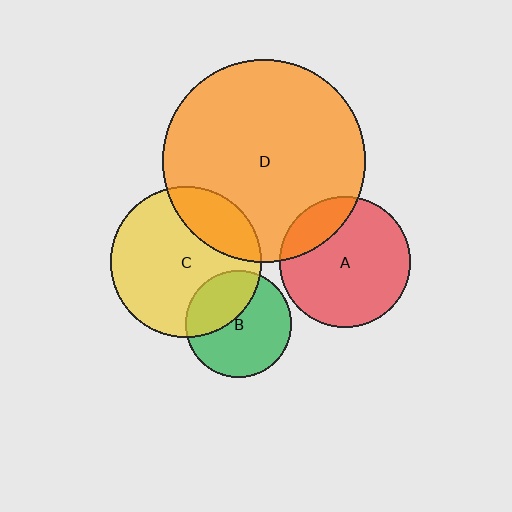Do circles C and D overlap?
Yes.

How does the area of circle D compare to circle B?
Approximately 3.6 times.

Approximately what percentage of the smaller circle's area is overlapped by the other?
Approximately 25%.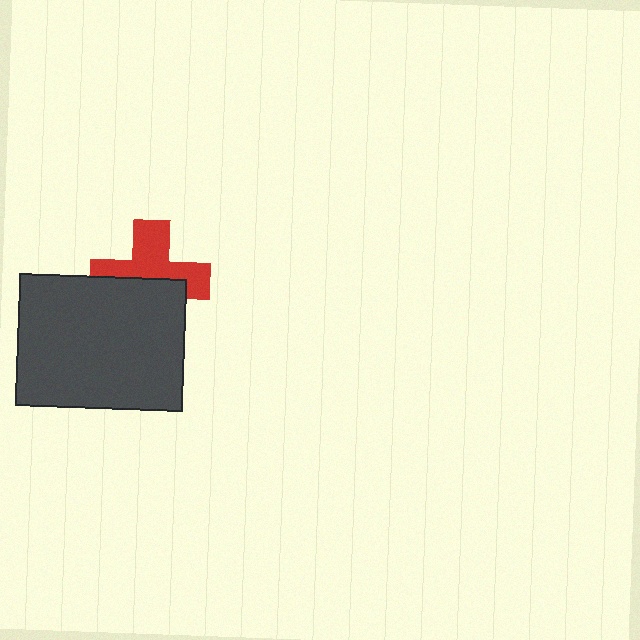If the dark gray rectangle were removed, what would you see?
You would see the complete red cross.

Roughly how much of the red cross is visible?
About half of it is visible (roughly 53%).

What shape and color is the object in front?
The object in front is a dark gray rectangle.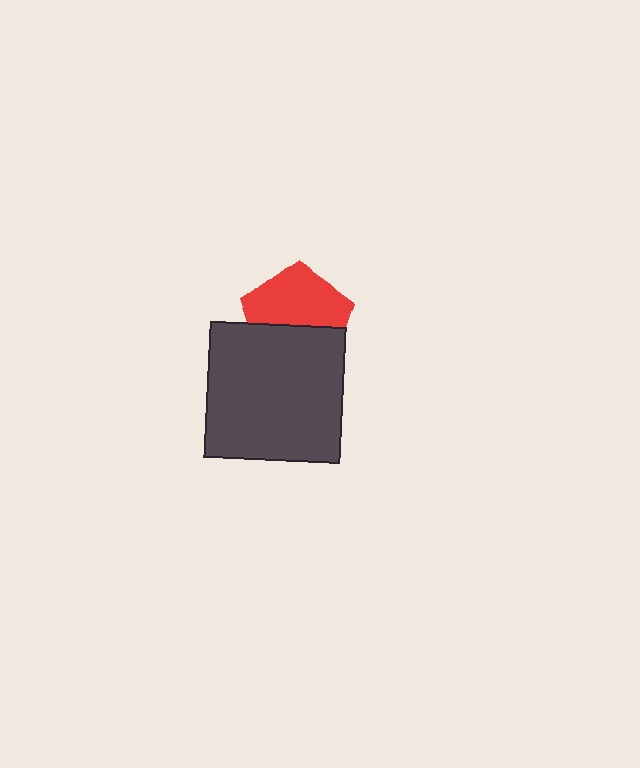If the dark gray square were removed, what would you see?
You would see the complete red pentagon.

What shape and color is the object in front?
The object in front is a dark gray square.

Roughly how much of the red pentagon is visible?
About half of it is visible (roughly 56%).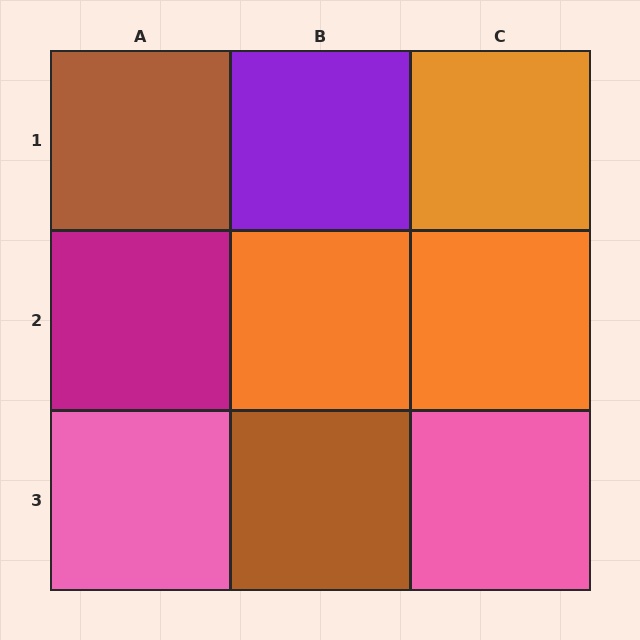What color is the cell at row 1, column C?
Orange.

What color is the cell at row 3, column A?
Pink.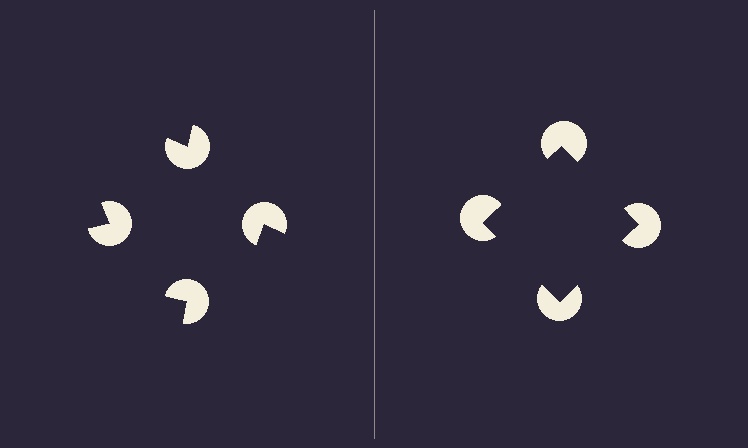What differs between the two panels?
The pac-man discs are positioned identically on both sides; only the wedge orientations differ. On the right they align to a square; on the left they are misaligned.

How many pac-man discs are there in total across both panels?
8 — 4 on each side.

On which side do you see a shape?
An illusory square appears on the right side. On the left side the wedge cuts are rotated, so no coherent shape forms.